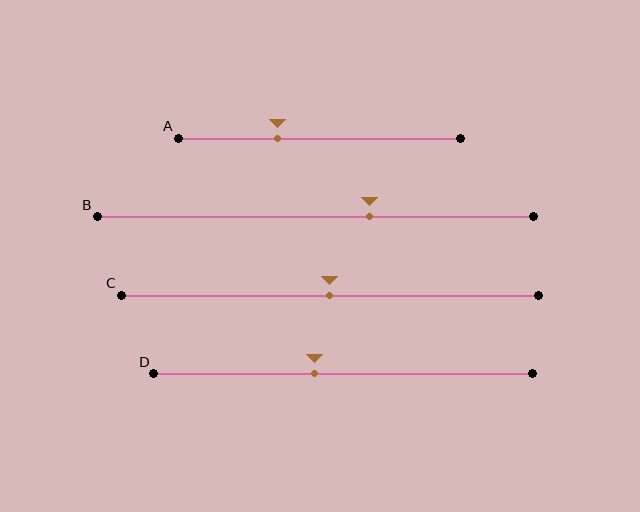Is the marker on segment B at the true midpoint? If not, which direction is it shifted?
No, the marker on segment B is shifted to the right by about 12% of the segment length.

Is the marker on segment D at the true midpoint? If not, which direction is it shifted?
No, the marker on segment D is shifted to the left by about 8% of the segment length.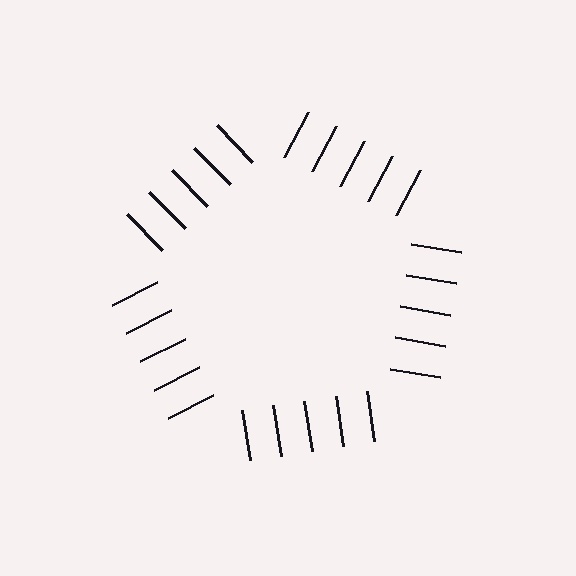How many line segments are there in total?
25 — 5 along each of the 5 edges.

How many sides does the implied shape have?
5 sides — the line-ends trace a pentagon.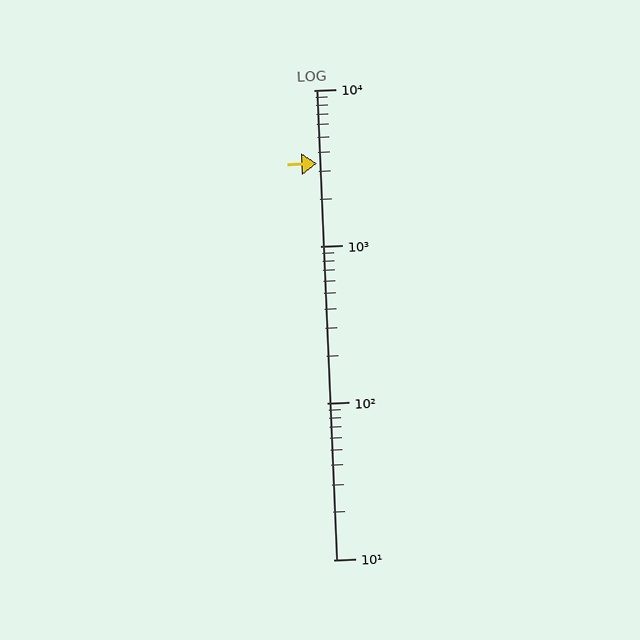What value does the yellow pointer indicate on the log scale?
The pointer indicates approximately 3400.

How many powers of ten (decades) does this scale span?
The scale spans 3 decades, from 10 to 10000.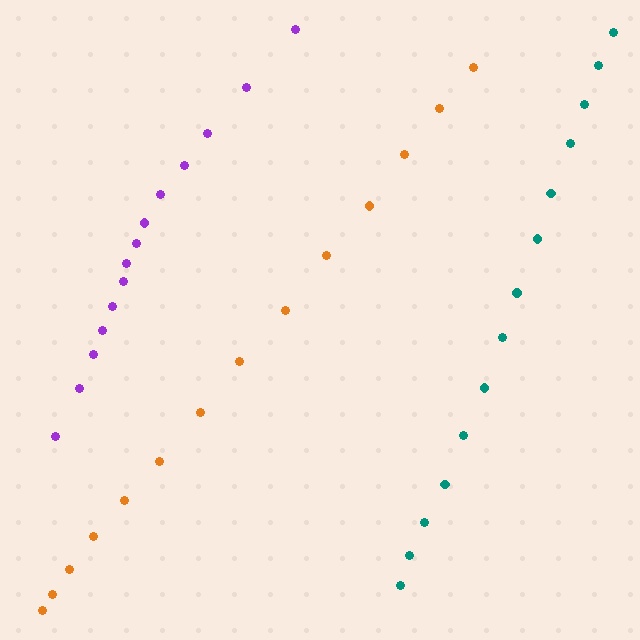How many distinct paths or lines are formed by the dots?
There are 3 distinct paths.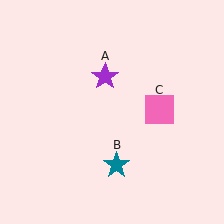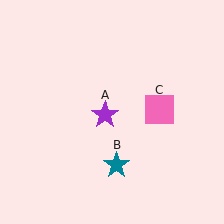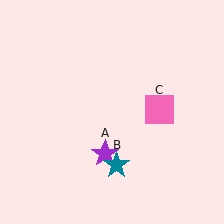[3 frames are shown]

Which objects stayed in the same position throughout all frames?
Teal star (object B) and pink square (object C) remained stationary.